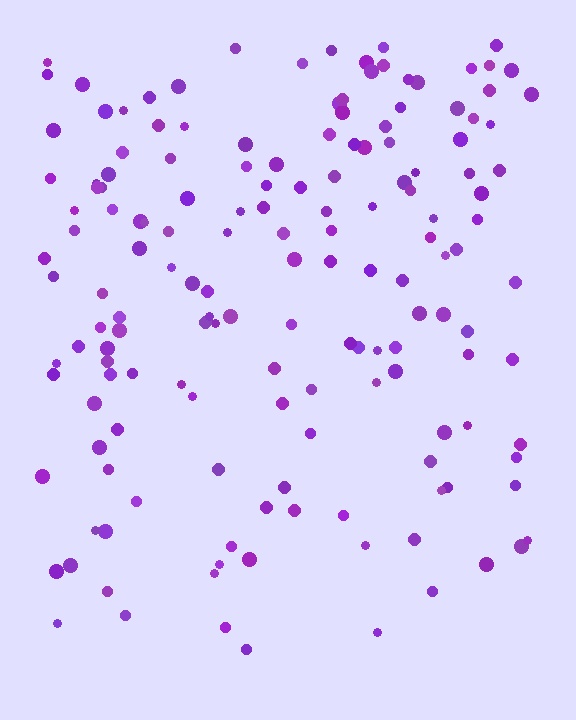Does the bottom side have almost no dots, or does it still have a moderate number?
Still a moderate number, just noticeably fewer than the top.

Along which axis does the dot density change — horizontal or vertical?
Vertical.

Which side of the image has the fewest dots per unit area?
The bottom.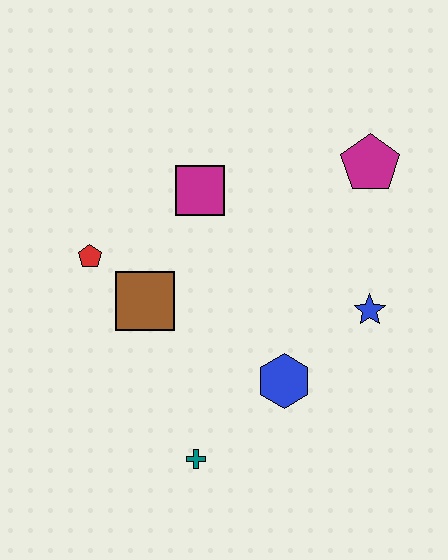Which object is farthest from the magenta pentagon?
The teal cross is farthest from the magenta pentagon.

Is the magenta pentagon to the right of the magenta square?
Yes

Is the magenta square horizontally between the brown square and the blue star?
Yes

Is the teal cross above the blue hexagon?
No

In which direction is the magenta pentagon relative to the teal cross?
The magenta pentagon is above the teal cross.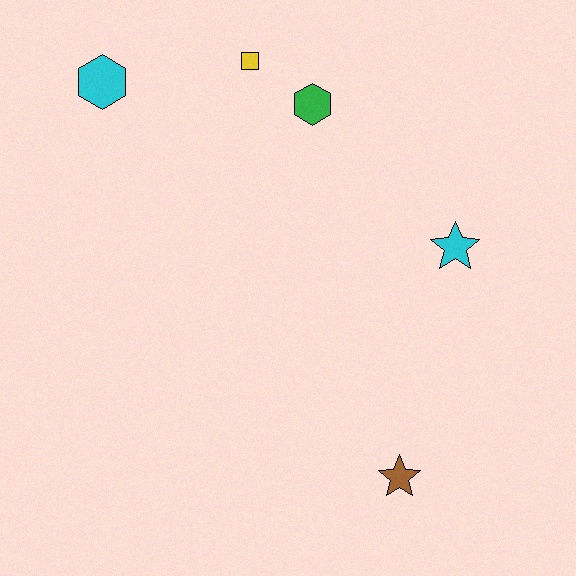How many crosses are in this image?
There are no crosses.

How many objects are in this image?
There are 5 objects.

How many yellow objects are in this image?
There is 1 yellow object.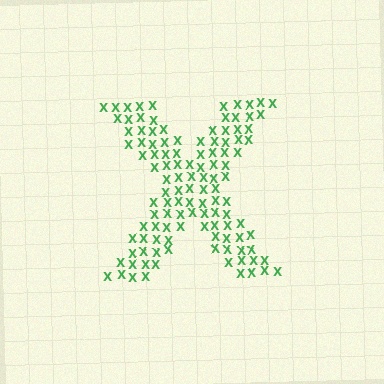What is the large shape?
The large shape is the letter X.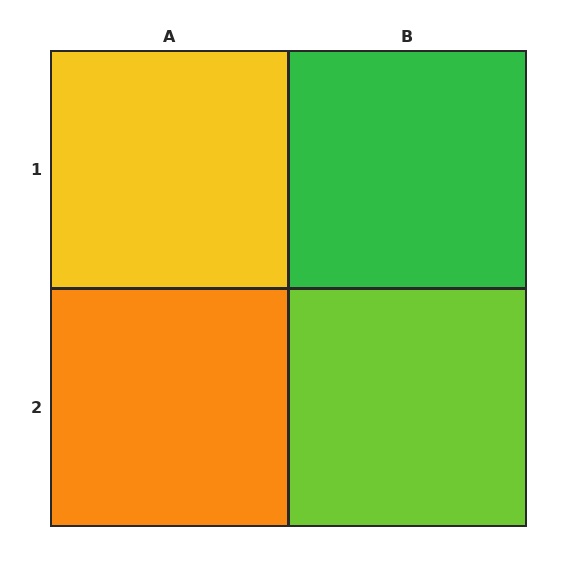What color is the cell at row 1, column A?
Yellow.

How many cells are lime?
1 cell is lime.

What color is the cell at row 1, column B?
Green.